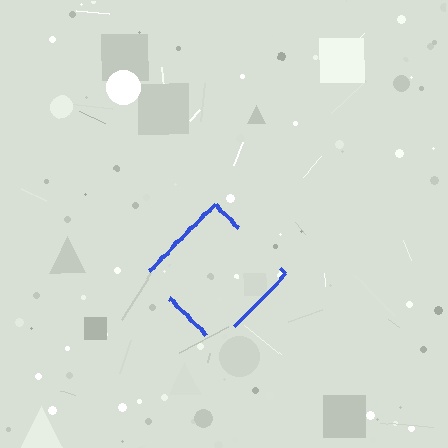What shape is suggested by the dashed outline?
The dashed outline suggests a diamond.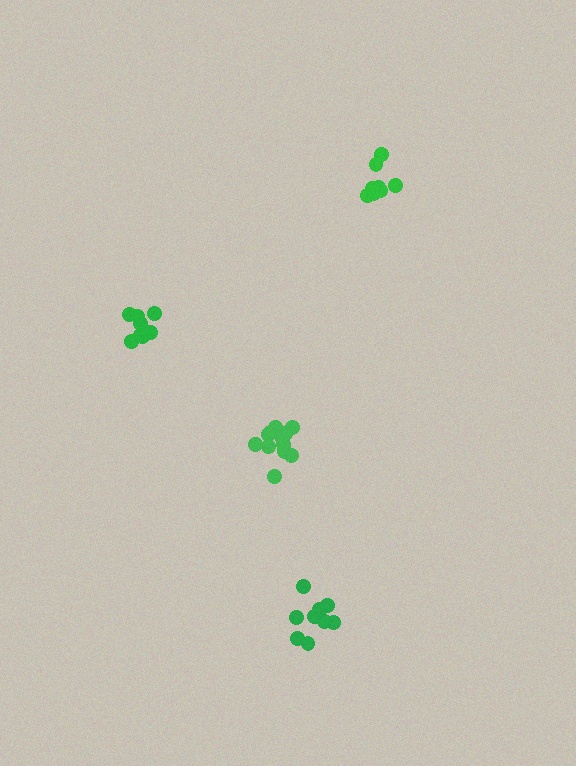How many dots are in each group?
Group 1: 10 dots, Group 2: 9 dots, Group 3: 8 dots, Group 4: 12 dots (39 total).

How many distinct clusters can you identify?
There are 4 distinct clusters.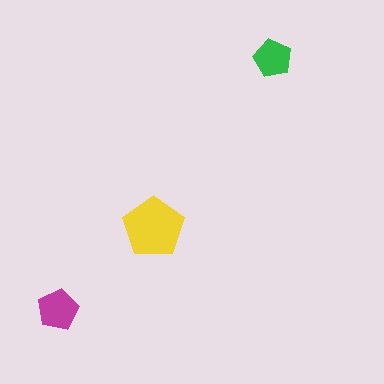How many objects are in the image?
There are 3 objects in the image.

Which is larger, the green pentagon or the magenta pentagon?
The magenta one.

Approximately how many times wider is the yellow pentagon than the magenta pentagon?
About 1.5 times wider.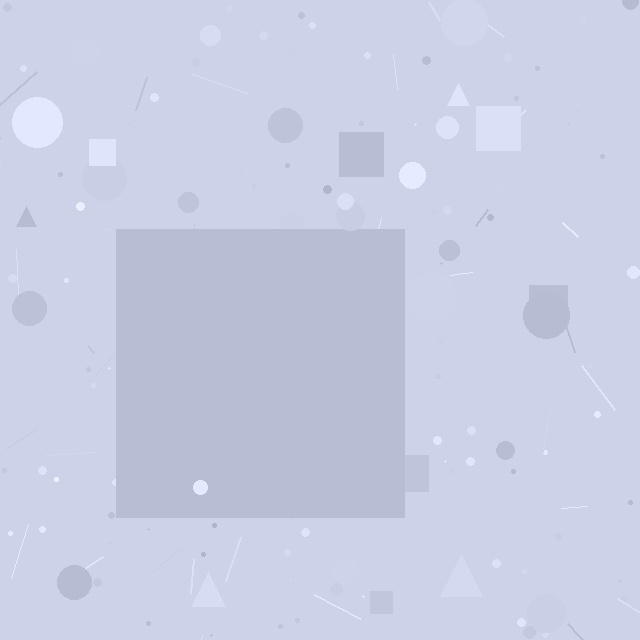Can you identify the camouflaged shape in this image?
The camouflaged shape is a square.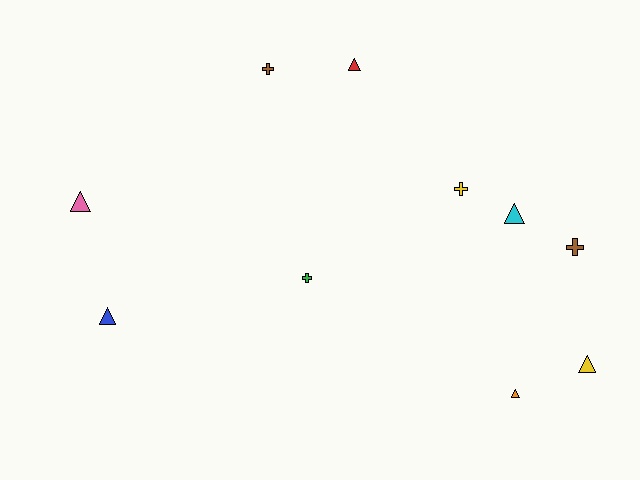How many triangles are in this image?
There are 6 triangles.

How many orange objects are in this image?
There is 1 orange object.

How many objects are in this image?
There are 10 objects.